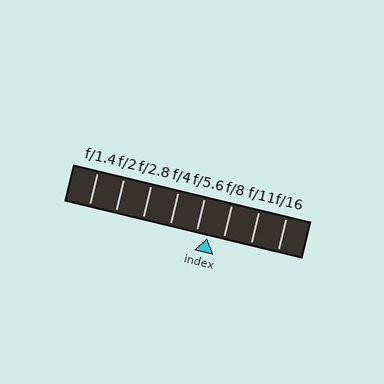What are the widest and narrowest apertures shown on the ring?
The widest aperture shown is f/1.4 and the narrowest is f/16.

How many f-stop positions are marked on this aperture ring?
There are 8 f-stop positions marked.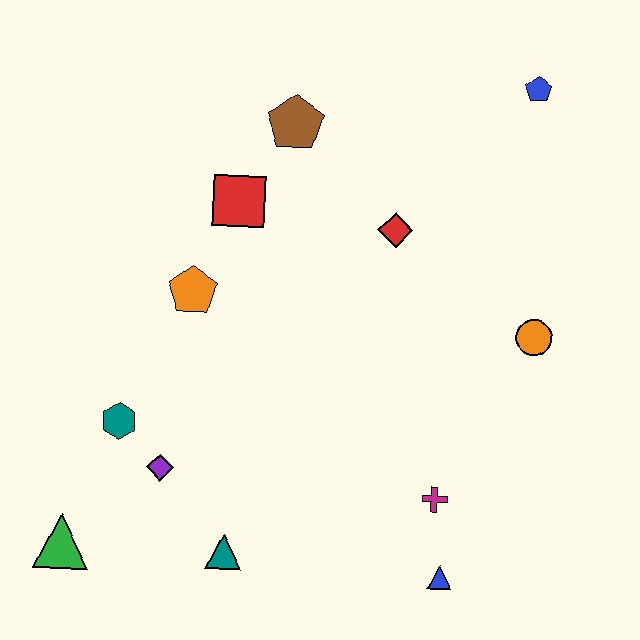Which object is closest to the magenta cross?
The blue triangle is closest to the magenta cross.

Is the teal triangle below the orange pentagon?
Yes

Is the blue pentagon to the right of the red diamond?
Yes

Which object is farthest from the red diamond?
The green triangle is farthest from the red diamond.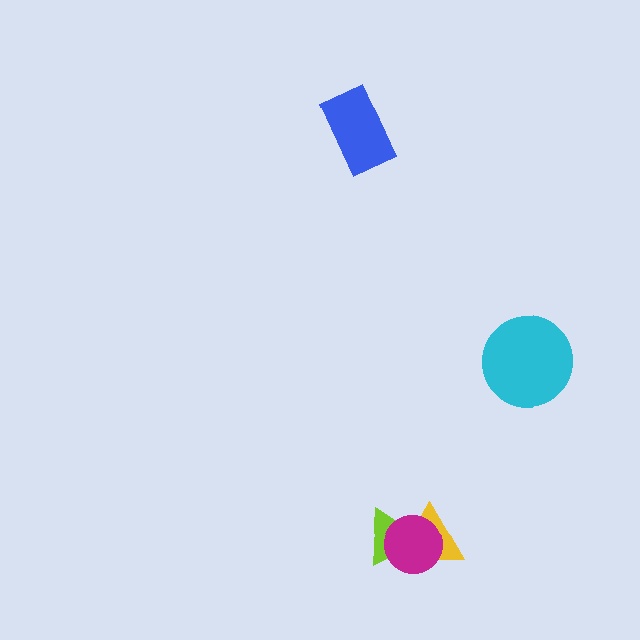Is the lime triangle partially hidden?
Yes, it is partially covered by another shape.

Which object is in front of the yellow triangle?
The magenta circle is in front of the yellow triangle.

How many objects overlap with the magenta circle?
2 objects overlap with the magenta circle.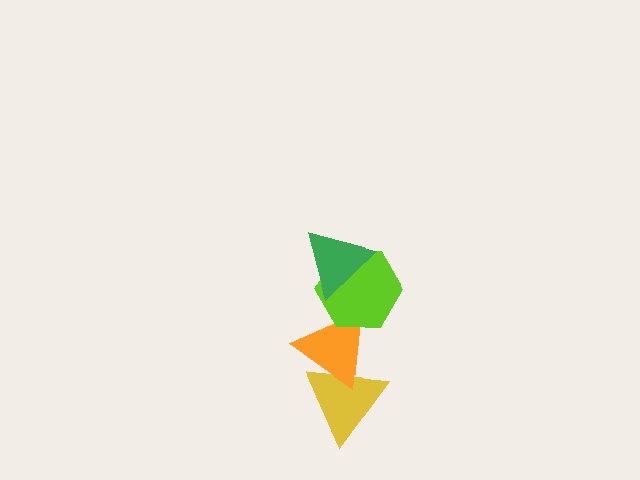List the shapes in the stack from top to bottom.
From top to bottom: the green triangle, the lime hexagon, the orange triangle, the yellow triangle.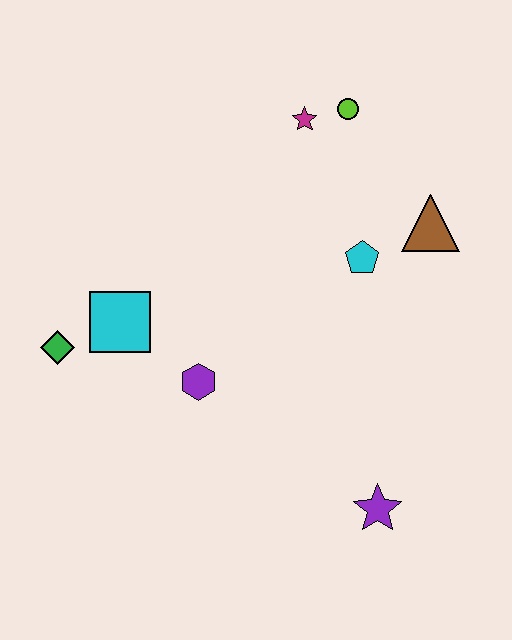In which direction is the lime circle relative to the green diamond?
The lime circle is to the right of the green diamond.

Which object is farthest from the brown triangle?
The green diamond is farthest from the brown triangle.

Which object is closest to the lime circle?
The magenta star is closest to the lime circle.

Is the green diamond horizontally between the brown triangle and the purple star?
No